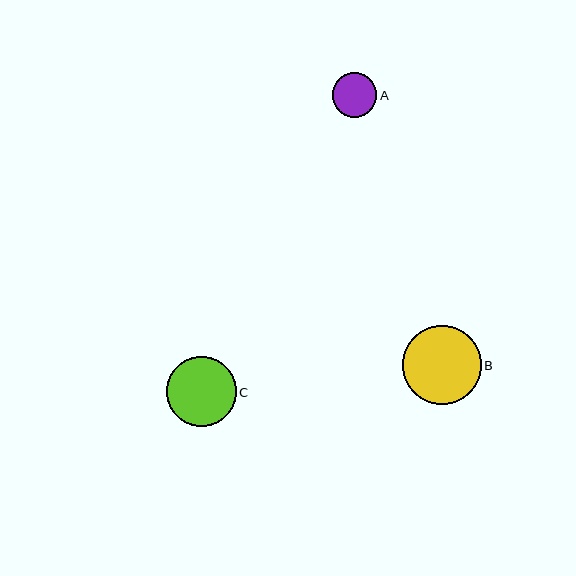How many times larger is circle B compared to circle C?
Circle B is approximately 1.1 times the size of circle C.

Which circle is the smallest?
Circle A is the smallest with a size of approximately 44 pixels.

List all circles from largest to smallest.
From largest to smallest: B, C, A.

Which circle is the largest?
Circle B is the largest with a size of approximately 79 pixels.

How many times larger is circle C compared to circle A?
Circle C is approximately 1.6 times the size of circle A.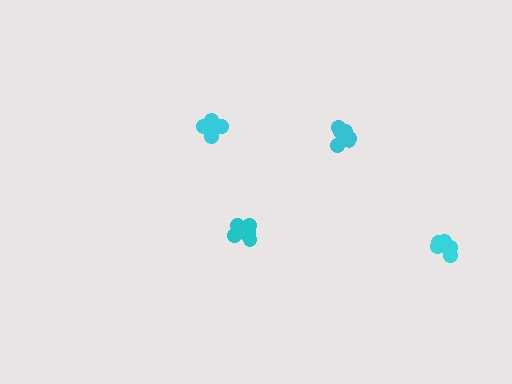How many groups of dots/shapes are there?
There are 4 groups.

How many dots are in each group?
Group 1: 6 dots, Group 2: 7 dots, Group 3: 6 dots, Group 4: 6 dots (25 total).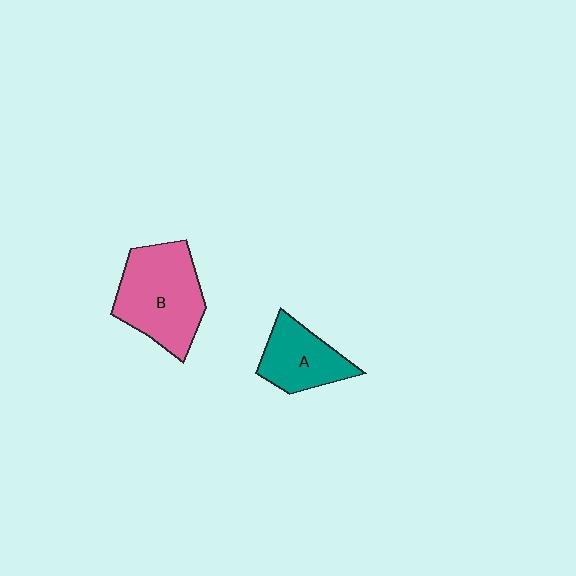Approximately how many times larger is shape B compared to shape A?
Approximately 1.6 times.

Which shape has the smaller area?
Shape A (teal).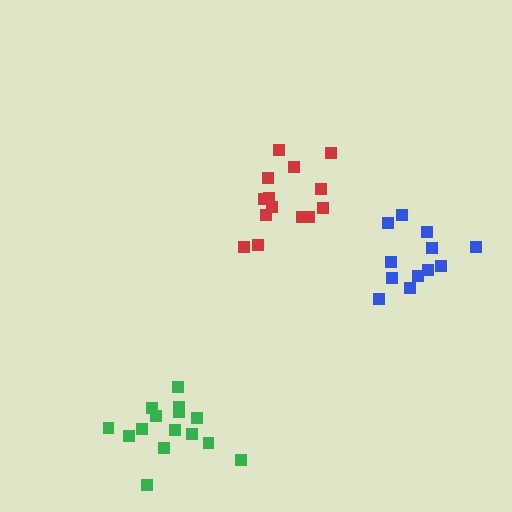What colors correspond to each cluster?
The clusters are colored: green, red, blue.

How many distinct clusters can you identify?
There are 3 distinct clusters.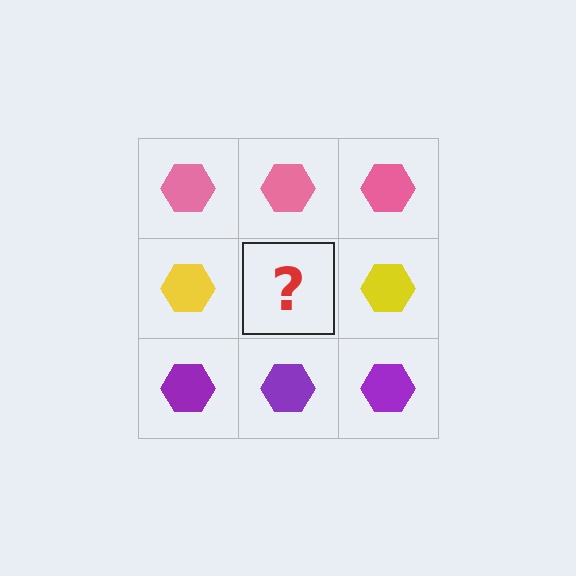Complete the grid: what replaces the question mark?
The question mark should be replaced with a yellow hexagon.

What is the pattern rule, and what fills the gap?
The rule is that each row has a consistent color. The gap should be filled with a yellow hexagon.